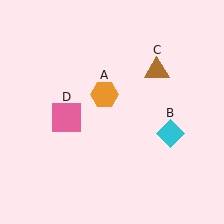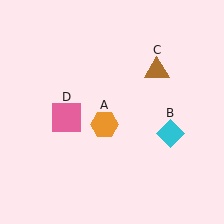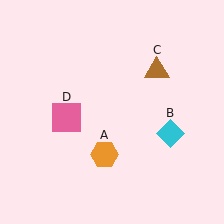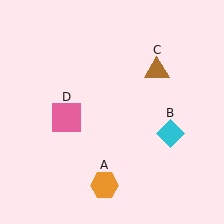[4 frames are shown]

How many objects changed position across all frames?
1 object changed position: orange hexagon (object A).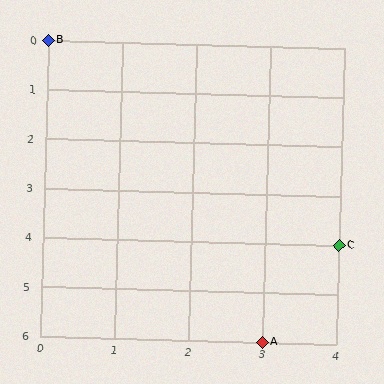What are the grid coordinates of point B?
Point B is at grid coordinates (0, 0).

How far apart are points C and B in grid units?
Points C and B are 4 columns and 4 rows apart (about 5.7 grid units diagonally).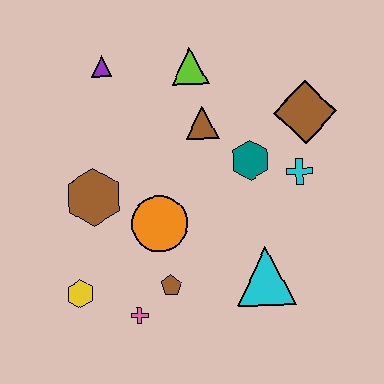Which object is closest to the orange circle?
The brown pentagon is closest to the orange circle.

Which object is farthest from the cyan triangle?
The purple triangle is farthest from the cyan triangle.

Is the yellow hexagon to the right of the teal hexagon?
No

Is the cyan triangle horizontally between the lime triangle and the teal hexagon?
No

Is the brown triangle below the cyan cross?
No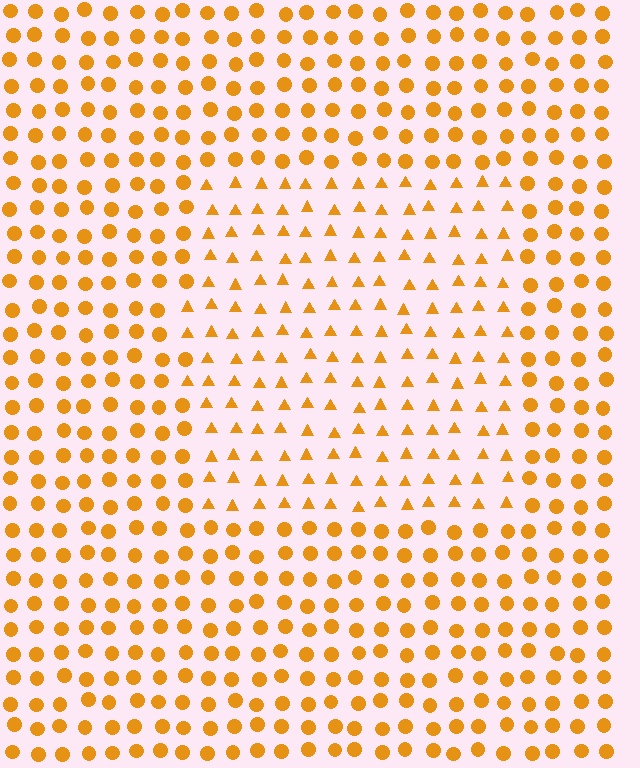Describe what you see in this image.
The image is filled with small orange elements arranged in a uniform grid. A rectangle-shaped region contains triangles, while the surrounding area contains circles. The boundary is defined purely by the change in element shape.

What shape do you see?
I see a rectangle.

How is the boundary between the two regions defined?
The boundary is defined by a change in element shape: triangles inside vs. circles outside. All elements share the same color and spacing.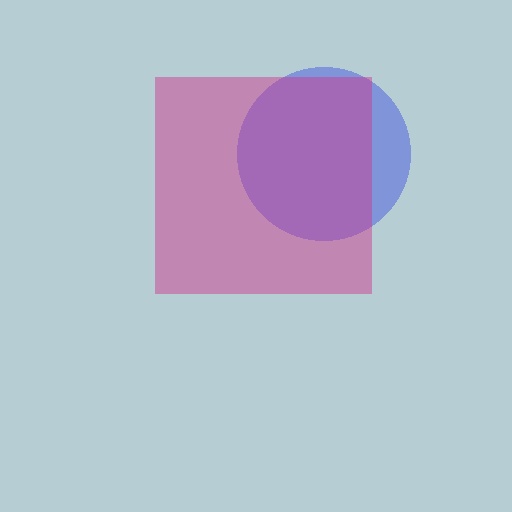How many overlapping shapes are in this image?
There are 2 overlapping shapes in the image.